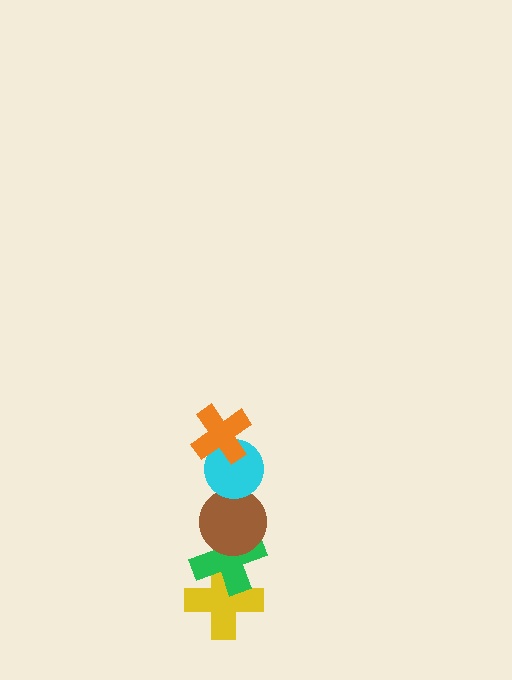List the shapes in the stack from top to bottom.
From top to bottom: the orange cross, the cyan circle, the brown circle, the green cross, the yellow cross.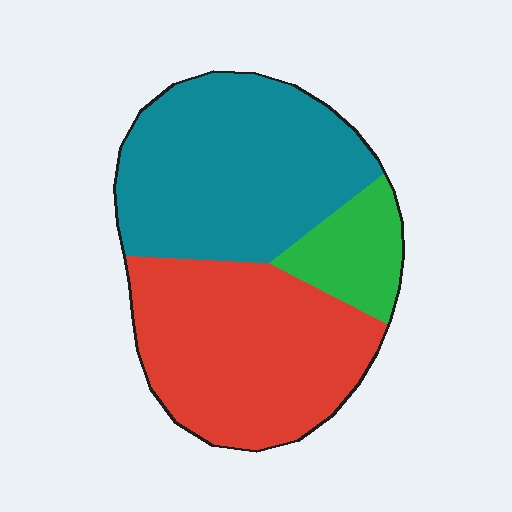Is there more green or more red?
Red.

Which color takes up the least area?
Green, at roughly 15%.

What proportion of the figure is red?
Red covers about 45% of the figure.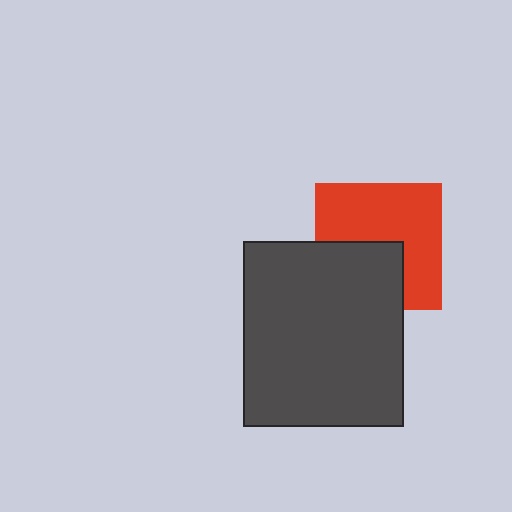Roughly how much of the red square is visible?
About half of it is visible (roughly 62%).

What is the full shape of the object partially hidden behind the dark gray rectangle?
The partially hidden object is a red square.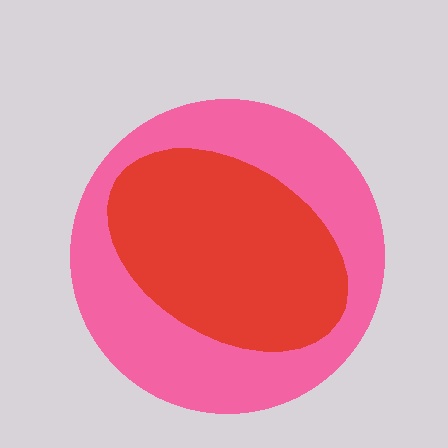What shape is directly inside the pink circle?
The red ellipse.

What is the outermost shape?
The pink circle.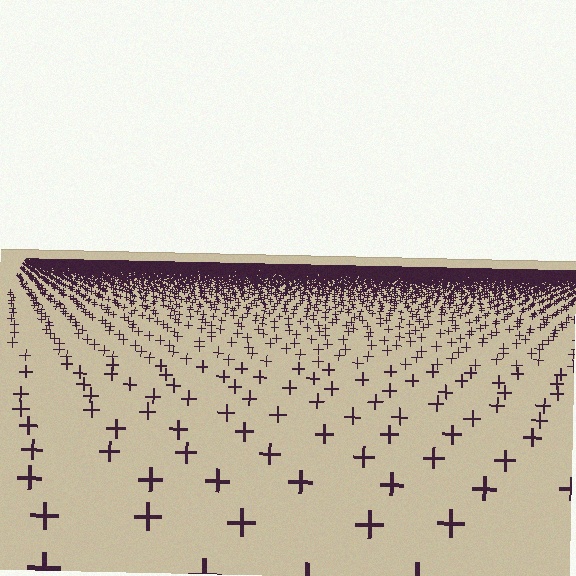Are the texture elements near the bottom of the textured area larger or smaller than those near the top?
Larger. Near the bottom, elements are closer to the viewer and appear at a bigger on-screen size.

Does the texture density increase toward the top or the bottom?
Density increases toward the top.